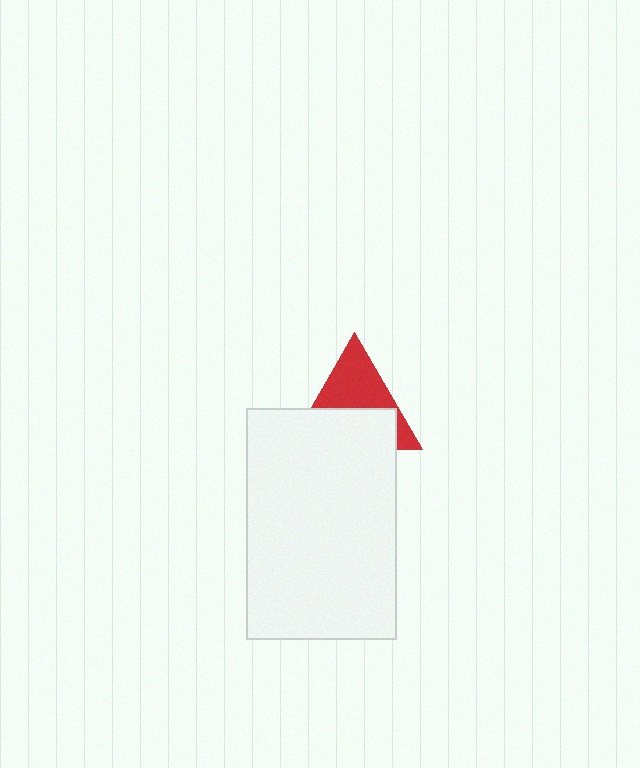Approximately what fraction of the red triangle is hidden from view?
Roughly 52% of the red triangle is hidden behind the white rectangle.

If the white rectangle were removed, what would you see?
You would see the complete red triangle.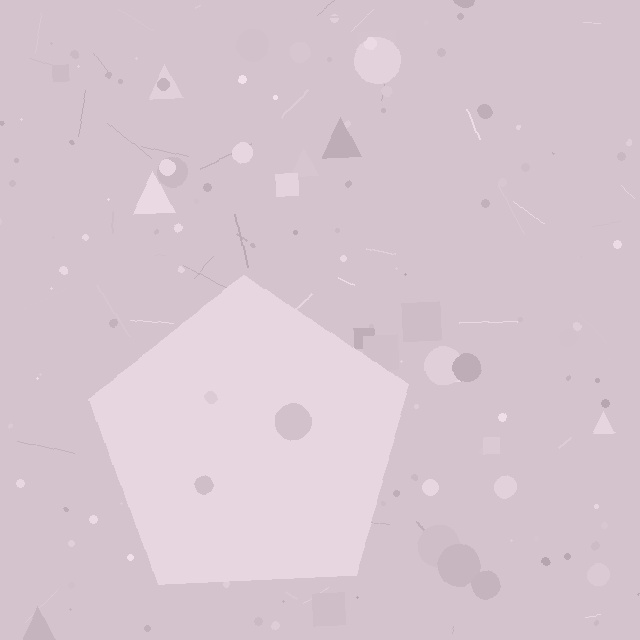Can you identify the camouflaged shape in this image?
The camouflaged shape is a pentagon.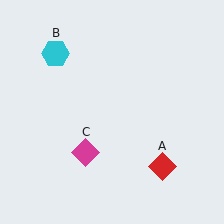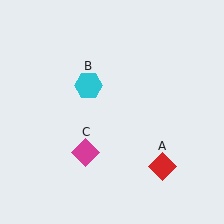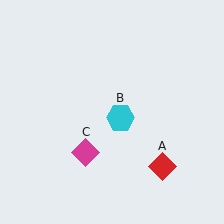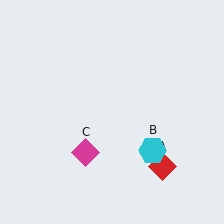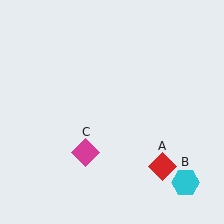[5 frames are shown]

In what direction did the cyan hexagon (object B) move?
The cyan hexagon (object B) moved down and to the right.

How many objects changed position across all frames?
1 object changed position: cyan hexagon (object B).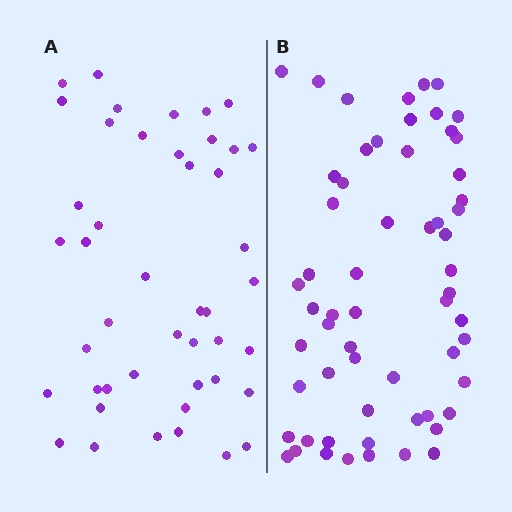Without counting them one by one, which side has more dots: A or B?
Region B (the right region) has more dots.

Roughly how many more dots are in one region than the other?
Region B has approximately 15 more dots than region A.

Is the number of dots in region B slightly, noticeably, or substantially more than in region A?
Region B has noticeably more, but not dramatically so. The ratio is roughly 1.3 to 1.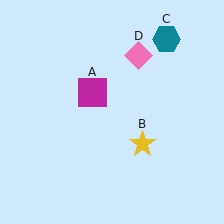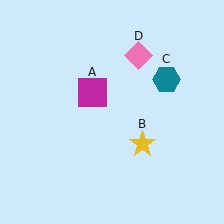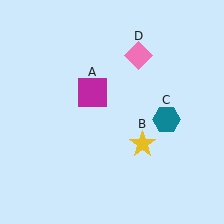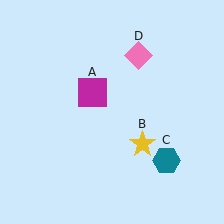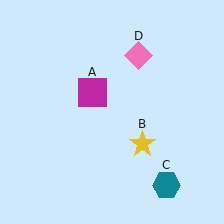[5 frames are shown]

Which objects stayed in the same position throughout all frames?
Magenta square (object A) and yellow star (object B) and pink diamond (object D) remained stationary.